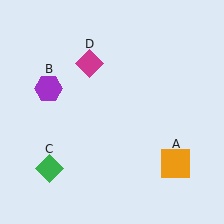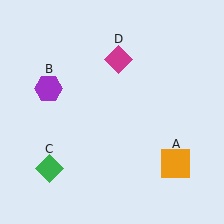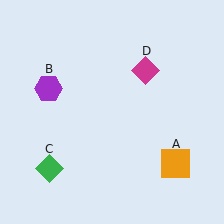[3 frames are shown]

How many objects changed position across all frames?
1 object changed position: magenta diamond (object D).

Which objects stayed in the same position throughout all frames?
Orange square (object A) and purple hexagon (object B) and green diamond (object C) remained stationary.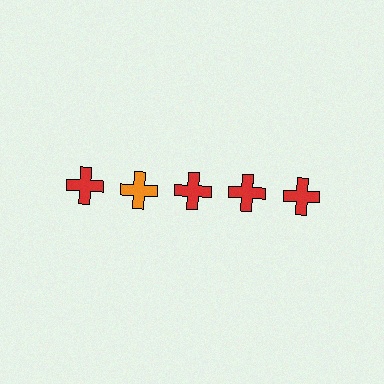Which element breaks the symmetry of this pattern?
The orange cross in the top row, second from left column breaks the symmetry. All other shapes are red crosses.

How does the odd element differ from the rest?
It has a different color: orange instead of red.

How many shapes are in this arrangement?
There are 5 shapes arranged in a grid pattern.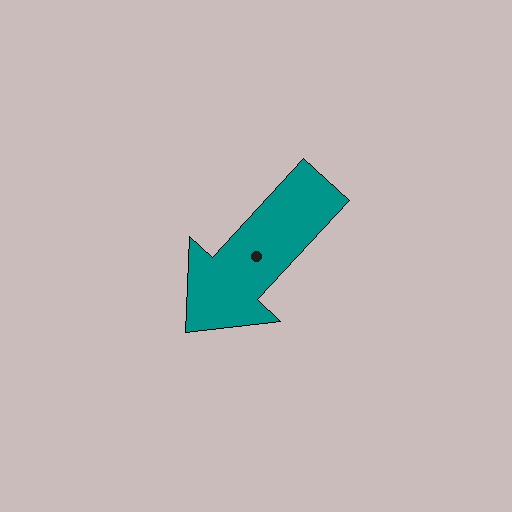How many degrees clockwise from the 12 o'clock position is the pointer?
Approximately 223 degrees.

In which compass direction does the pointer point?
Southwest.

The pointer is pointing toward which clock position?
Roughly 7 o'clock.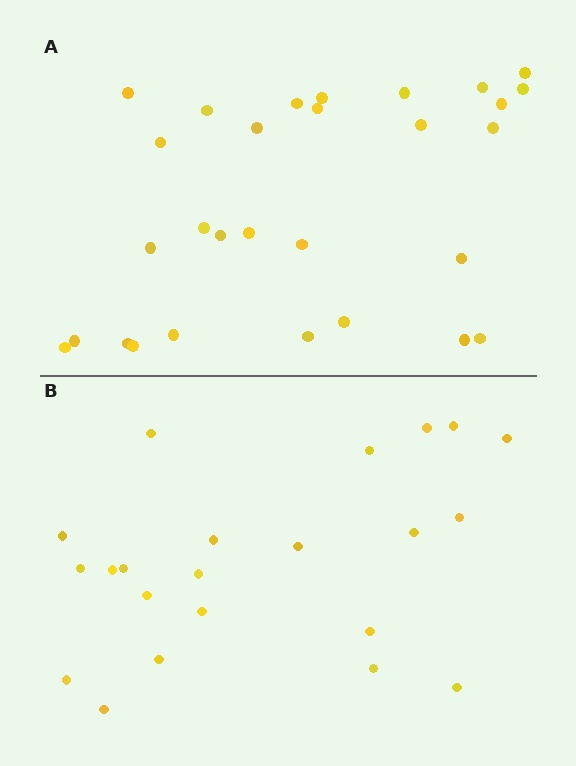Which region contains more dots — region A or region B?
Region A (the top region) has more dots.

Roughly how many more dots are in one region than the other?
Region A has roughly 8 or so more dots than region B.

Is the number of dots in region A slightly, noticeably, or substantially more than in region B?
Region A has noticeably more, but not dramatically so. The ratio is roughly 1.3 to 1.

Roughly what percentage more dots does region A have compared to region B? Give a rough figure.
About 30% more.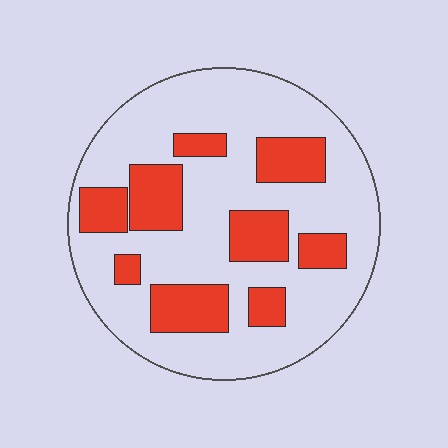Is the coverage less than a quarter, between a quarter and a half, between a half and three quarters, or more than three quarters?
Between a quarter and a half.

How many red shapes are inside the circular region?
9.